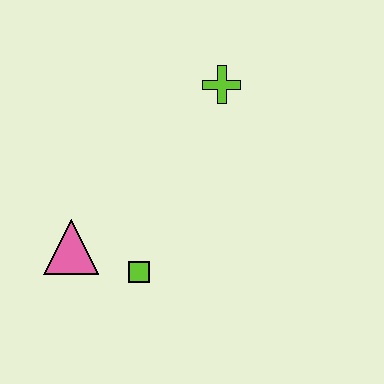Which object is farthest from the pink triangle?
The lime cross is farthest from the pink triangle.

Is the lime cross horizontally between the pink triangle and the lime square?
No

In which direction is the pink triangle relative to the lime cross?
The pink triangle is below the lime cross.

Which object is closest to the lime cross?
The lime square is closest to the lime cross.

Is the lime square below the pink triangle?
Yes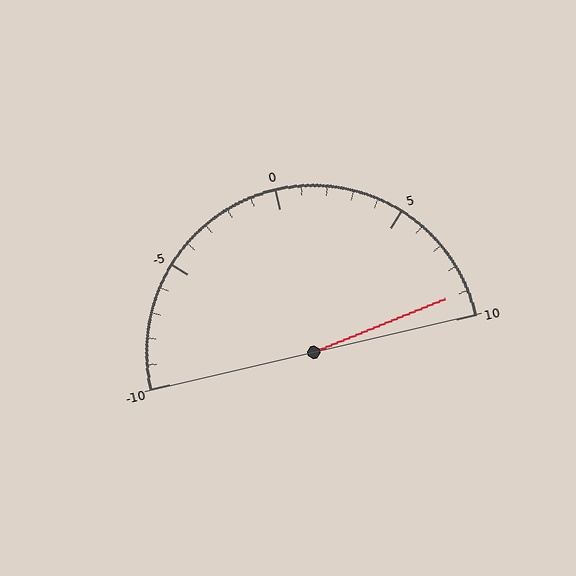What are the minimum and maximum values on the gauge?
The gauge ranges from -10 to 10.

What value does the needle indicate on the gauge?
The needle indicates approximately 9.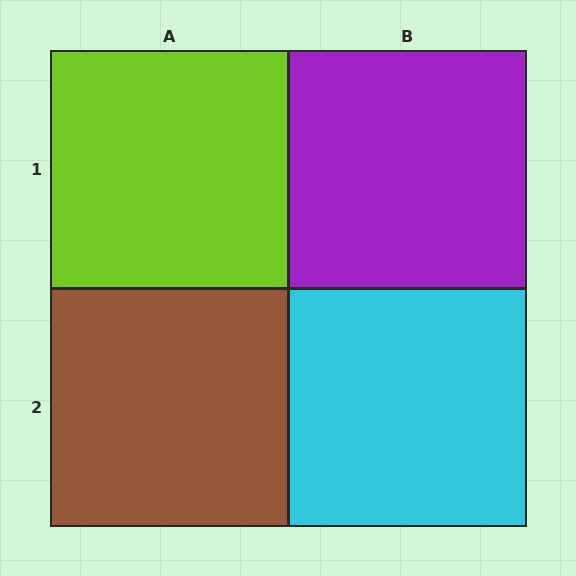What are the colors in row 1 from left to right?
Lime, purple.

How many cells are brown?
1 cell is brown.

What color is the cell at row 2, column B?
Cyan.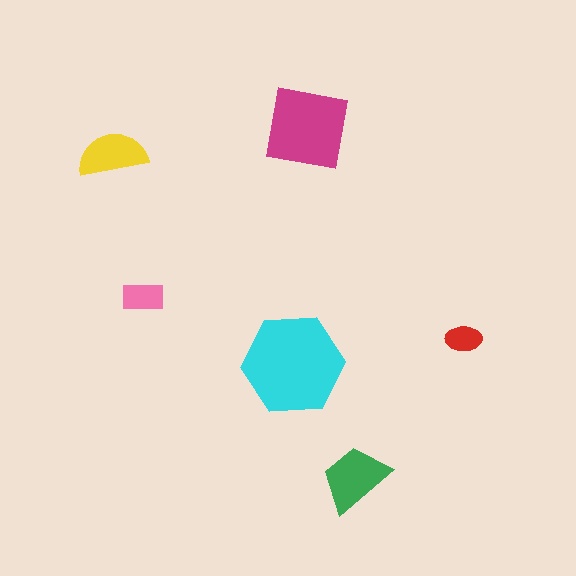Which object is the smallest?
The red ellipse.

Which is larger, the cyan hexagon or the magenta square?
The cyan hexagon.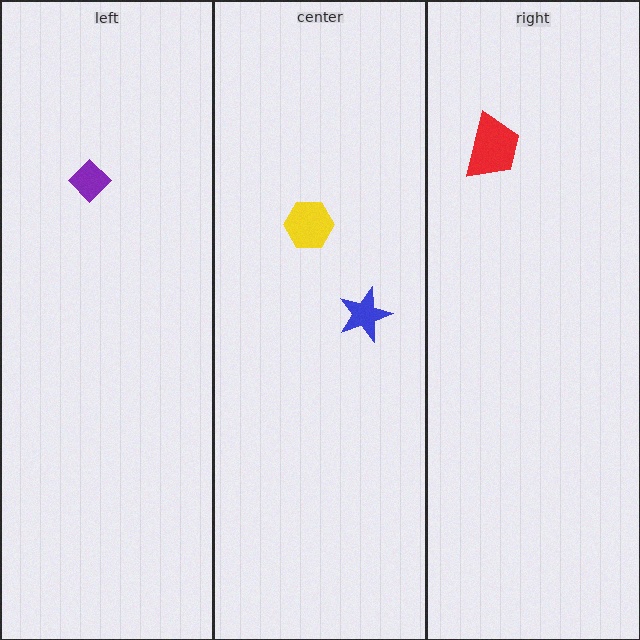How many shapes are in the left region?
1.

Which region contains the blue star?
The center region.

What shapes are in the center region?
The yellow hexagon, the blue star.